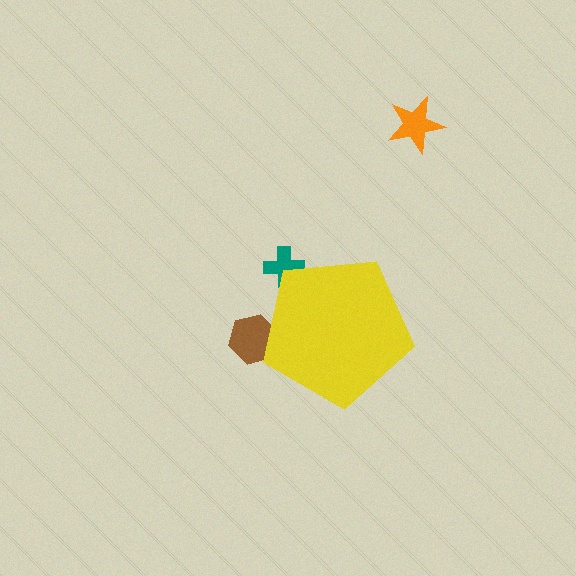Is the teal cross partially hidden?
Yes, the teal cross is partially hidden behind the yellow pentagon.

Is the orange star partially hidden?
No, the orange star is fully visible.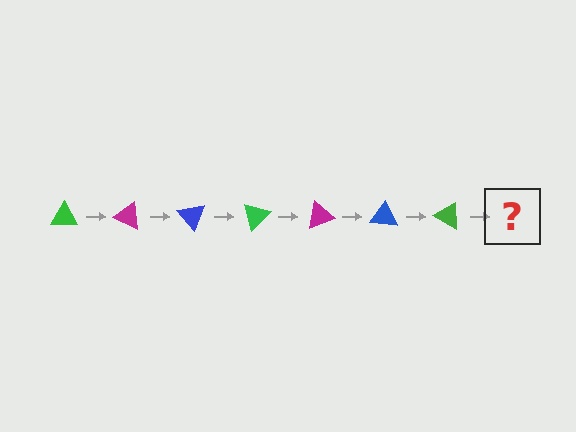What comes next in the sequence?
The next element should be a magenta triangle, rotated 175 degrees from the start.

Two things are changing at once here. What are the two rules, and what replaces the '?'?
The two rules are that it rotates 25 degrees each step and the color cycles through green, magenta, and blue. The '?' should be a magenta triangle, rotated 175 degrees from the start.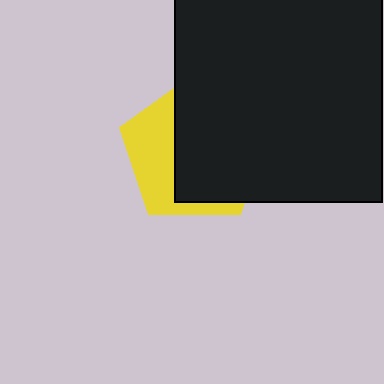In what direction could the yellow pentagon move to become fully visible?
The yellow pentagon could move left. That would shift it out from behind the black square entirely.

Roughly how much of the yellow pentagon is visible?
A small part of it is visible (roughly 37%).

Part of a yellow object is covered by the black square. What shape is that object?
It is a pentagon.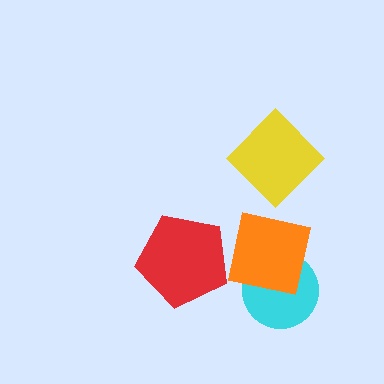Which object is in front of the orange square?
The red pentagon is in front of the orange square.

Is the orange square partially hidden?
Yes, it is partially covered by another shape.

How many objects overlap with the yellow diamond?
0 objects overlap with the yellow diamond.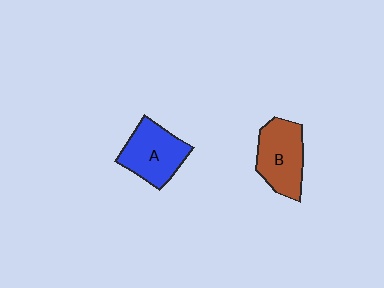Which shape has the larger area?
Shape B (brown).